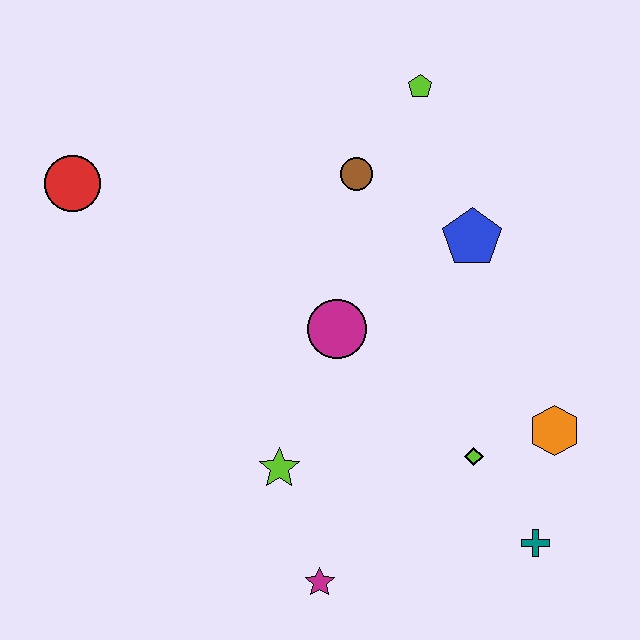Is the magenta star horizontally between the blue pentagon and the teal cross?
No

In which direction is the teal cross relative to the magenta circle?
The teal cross is below the magenta circle.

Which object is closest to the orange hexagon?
The lime diamond is closest to the orange hexagon.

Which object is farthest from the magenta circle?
The red circle is farthest from the magenta circle.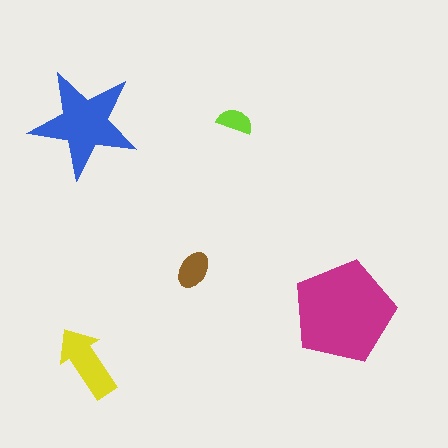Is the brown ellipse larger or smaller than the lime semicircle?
Larger.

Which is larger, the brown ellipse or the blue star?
The blue star.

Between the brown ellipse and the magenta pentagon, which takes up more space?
The magenta pentagon.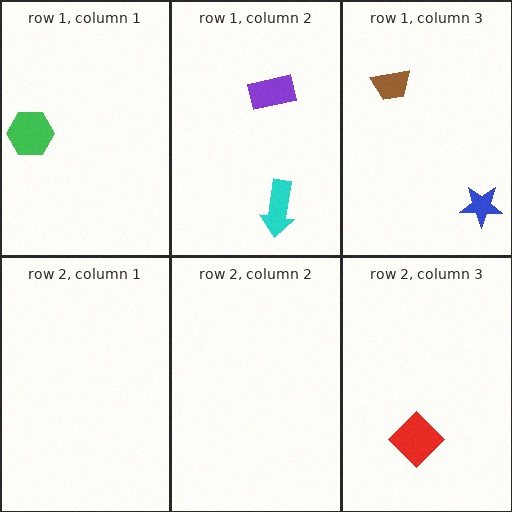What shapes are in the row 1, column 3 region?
The blue star, the brown trapezoid.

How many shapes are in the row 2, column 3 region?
1.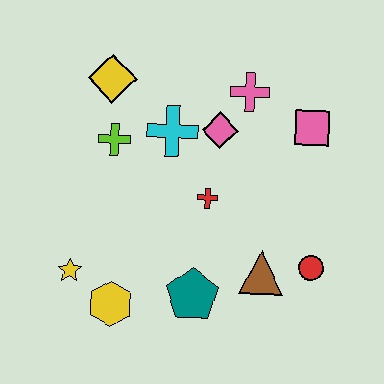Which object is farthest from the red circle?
The yellow diamond is farthest from the red circle.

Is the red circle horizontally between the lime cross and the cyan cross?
No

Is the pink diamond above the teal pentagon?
Yes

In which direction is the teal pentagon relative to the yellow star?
The teal pentagon is to the right of the yellow star.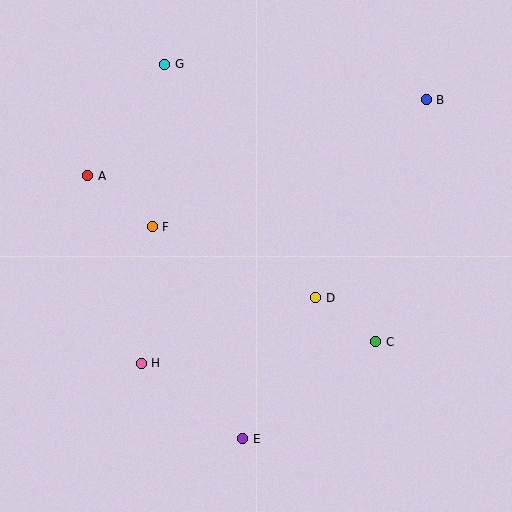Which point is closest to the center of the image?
Point D at (316, 298) is closest to the center.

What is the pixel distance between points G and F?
The distance between G and F is 163 pixels.